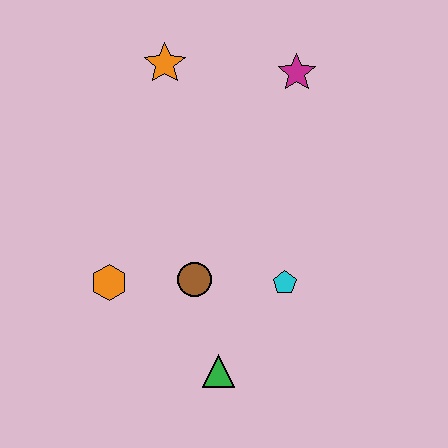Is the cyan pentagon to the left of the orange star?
No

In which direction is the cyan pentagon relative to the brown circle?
The cyan pentagon is to the right of the brown circle.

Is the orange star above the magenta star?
Yes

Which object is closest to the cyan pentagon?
The brown circle is closest to the cyan pentagon.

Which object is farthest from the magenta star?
The green triangle is farthest from the magenta star.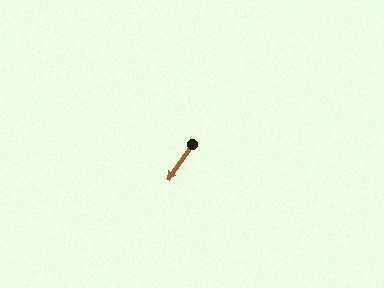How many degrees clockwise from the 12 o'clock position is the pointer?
Approximately 215 degrees.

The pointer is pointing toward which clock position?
Roughly 7 o'clock.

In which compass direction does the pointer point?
Southwest.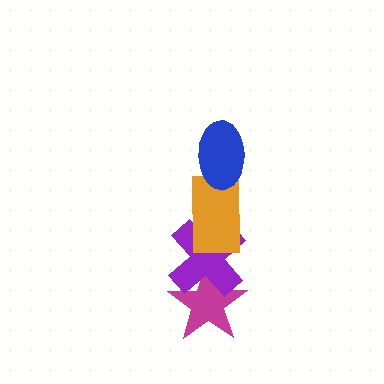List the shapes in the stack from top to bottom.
From top to bottom: the blue ellipse, the orange rectangle, the purple cross, the magenta star.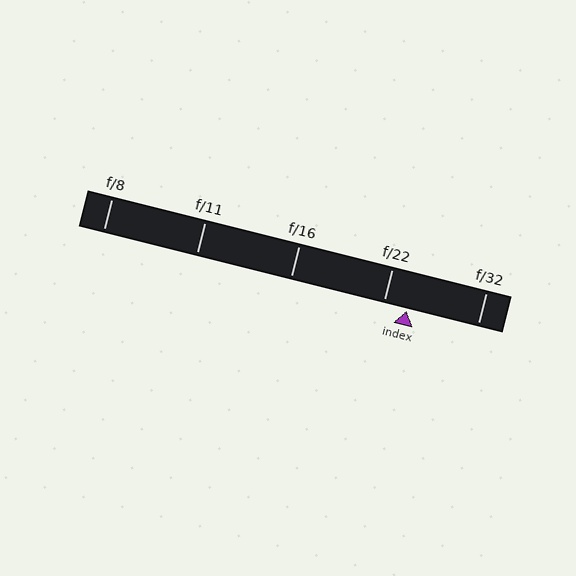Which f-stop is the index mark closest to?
The index mark is closest to f/22.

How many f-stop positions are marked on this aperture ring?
There are 5 f-stop positions marked.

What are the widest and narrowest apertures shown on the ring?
The widest aperture shown is f/8 and the narrowest is f/32.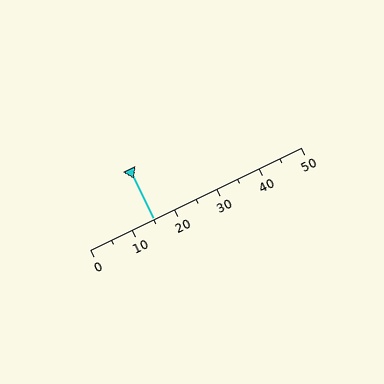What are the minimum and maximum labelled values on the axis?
The axis runs from 0 to 50.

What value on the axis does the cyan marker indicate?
The marker indicates approximately 15.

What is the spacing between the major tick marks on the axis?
The major ticks are spaced 10 apart.